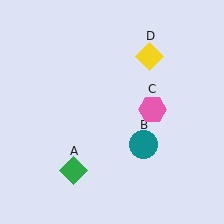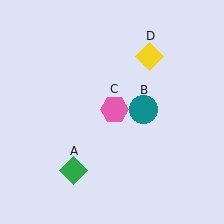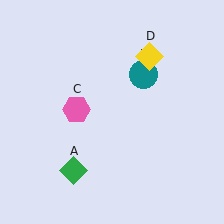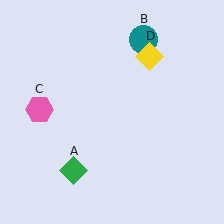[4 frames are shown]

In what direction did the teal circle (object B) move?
The teal circle (object B) moved up.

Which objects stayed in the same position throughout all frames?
Green diamond (object A) and yellow diamond (object D) remained stationary.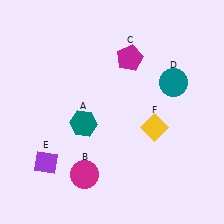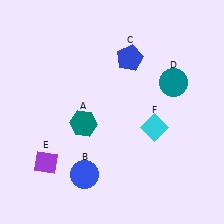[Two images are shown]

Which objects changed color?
B changed from magenta to blue. C changed from magenta to blue. F changed from yellow to cyan.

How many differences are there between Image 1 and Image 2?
There are 3 differences between the two images.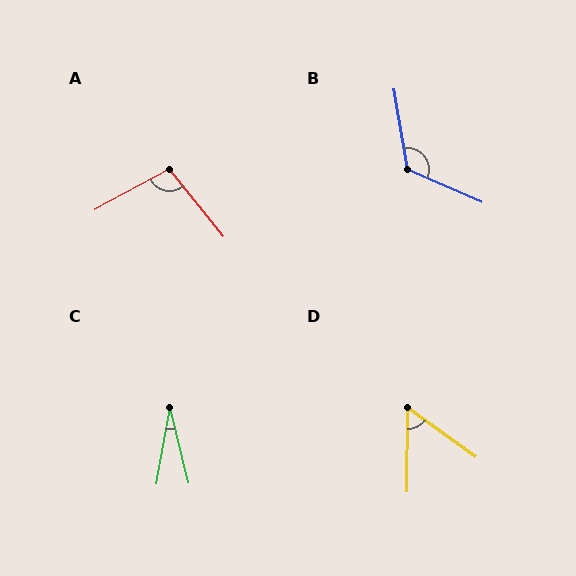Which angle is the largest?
B, at approximately 123 degrees.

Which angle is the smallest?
C, at approximately 24 degrees.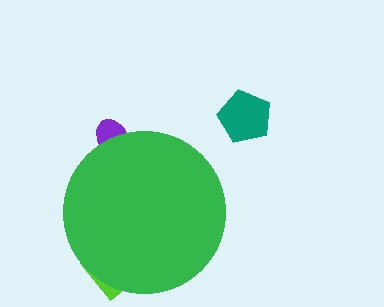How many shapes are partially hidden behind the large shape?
2 shapes are partially hidden.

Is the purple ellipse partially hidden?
Yes, the purple ellipse is partially hidden behind the green circle.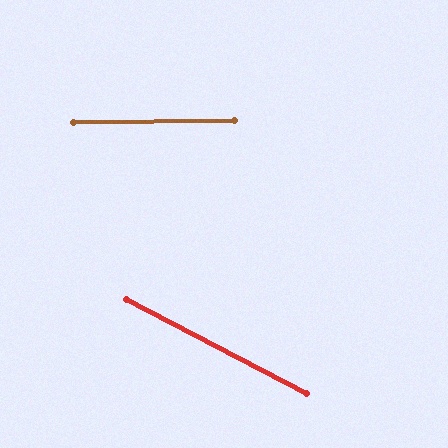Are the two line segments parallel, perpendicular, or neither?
Neither parallel nor perpendicular — they differ by about 28°.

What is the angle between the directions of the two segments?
Approximately 28 degrees.